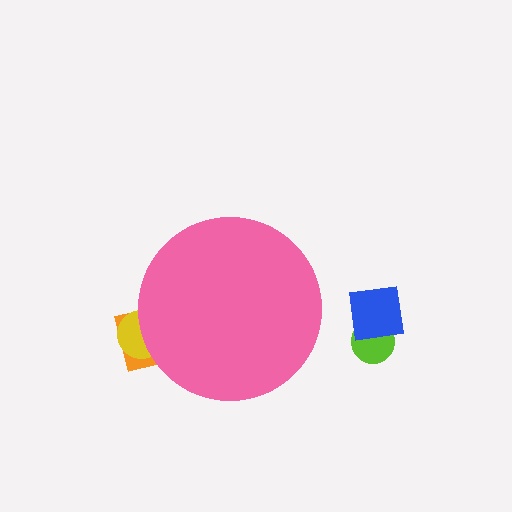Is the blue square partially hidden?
No, the blue square is fully visible.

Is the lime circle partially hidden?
No, the lime circle is fully visible.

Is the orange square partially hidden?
Yes, the orange square is partially hidden behind the pink circle.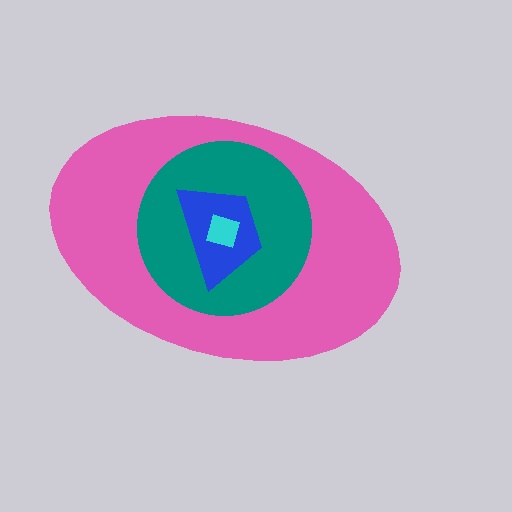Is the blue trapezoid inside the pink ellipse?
Yes.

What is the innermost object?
The cyan square.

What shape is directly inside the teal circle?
The blue trapezoid.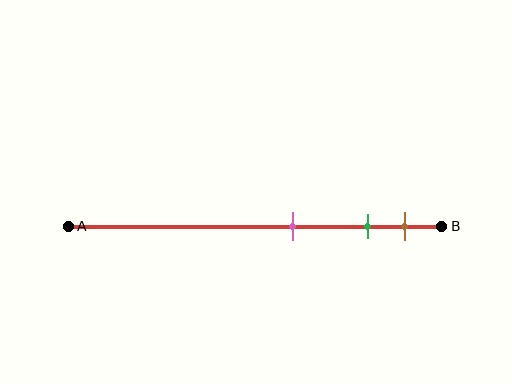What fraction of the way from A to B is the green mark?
The green mark is approximately 80% (0.8) of the way from A to B.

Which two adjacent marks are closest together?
The green and brown marks are the closest adjacent pair.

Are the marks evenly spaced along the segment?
No, the marks are not evenly spaced.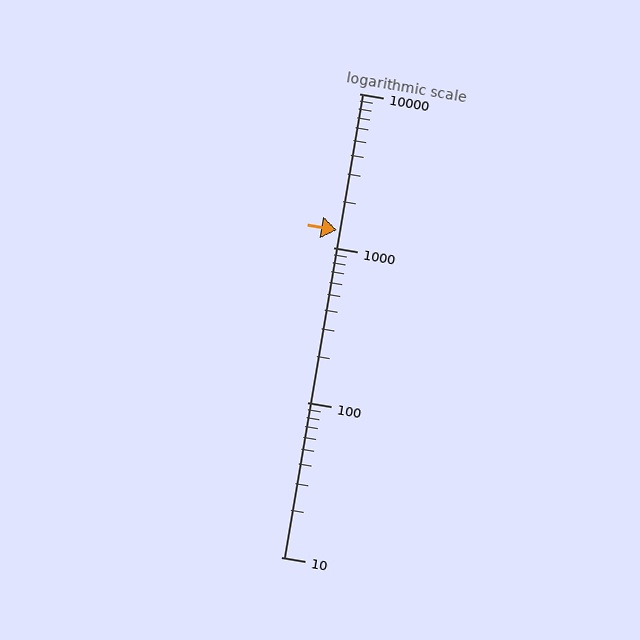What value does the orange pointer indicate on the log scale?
The pointer indicates approximately 1300.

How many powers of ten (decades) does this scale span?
The scale spans 3 decades, from 10 to 10000.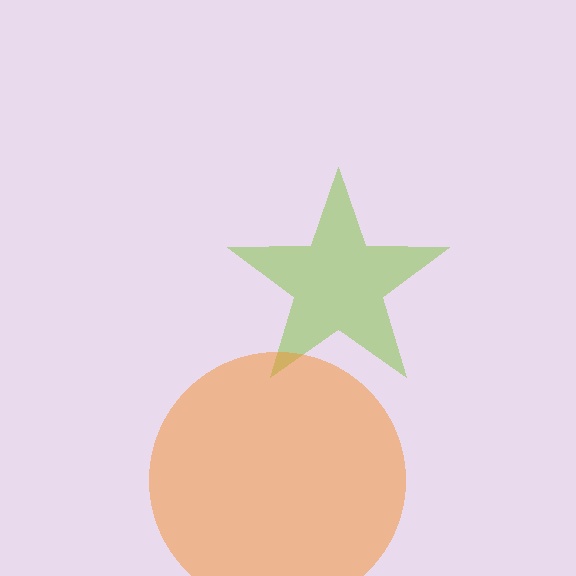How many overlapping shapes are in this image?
There are 2 overlapping shapes in the image.